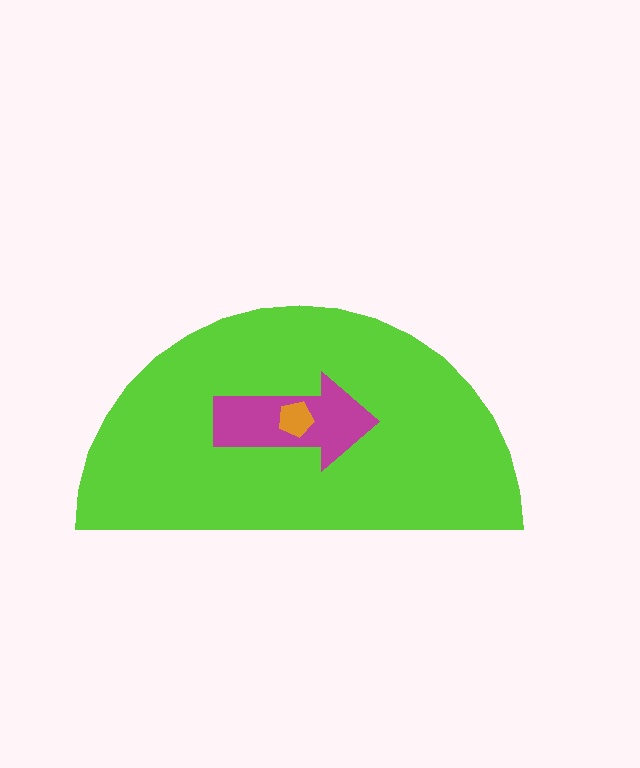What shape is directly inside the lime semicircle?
The magenta arrow.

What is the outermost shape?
The lime semicircle.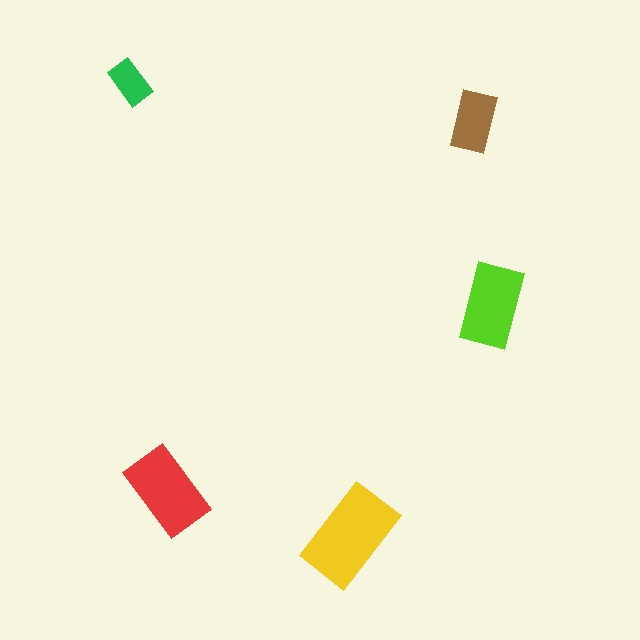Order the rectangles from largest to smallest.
the yellow one, the red one, the lime one, the brown one, the green one.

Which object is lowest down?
The yellow rectangle is bottommost.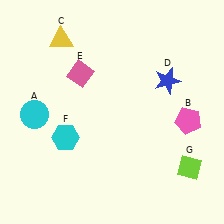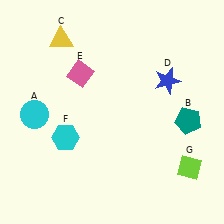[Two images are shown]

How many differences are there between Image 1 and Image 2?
There is 1 difference between the two images.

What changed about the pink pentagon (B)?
In Image 1, B is pink. In Image 2, it changed to teal.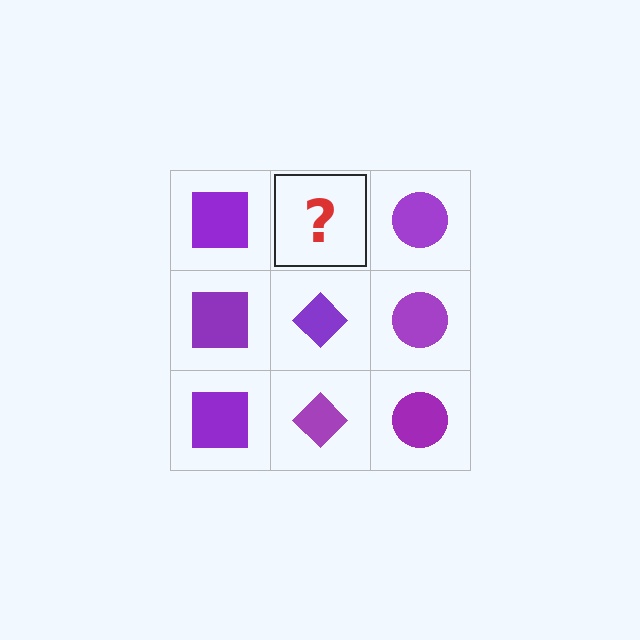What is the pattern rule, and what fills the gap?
The rule is that each column has a consistent shape. The gap should be filled with a purple diamond.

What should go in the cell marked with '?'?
The missing cell should contain a purple diamond.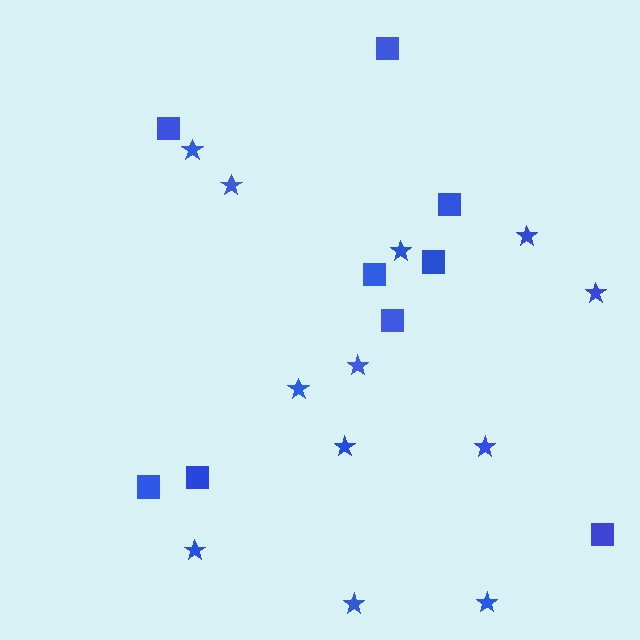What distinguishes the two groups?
There are 2 groups: one group of squares (9) and one group of stars (12).